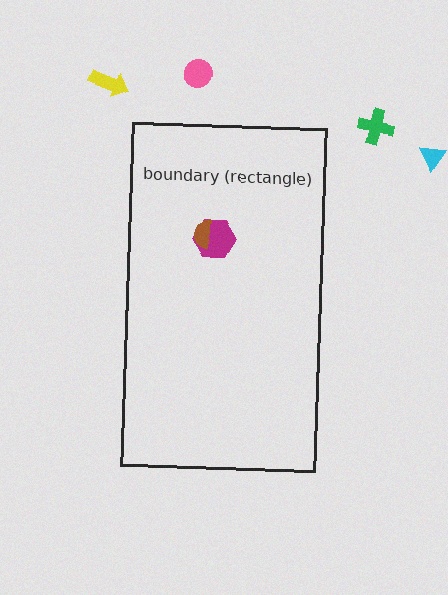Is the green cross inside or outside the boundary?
Outside.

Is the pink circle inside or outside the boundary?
Outside.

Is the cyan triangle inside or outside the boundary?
Outside.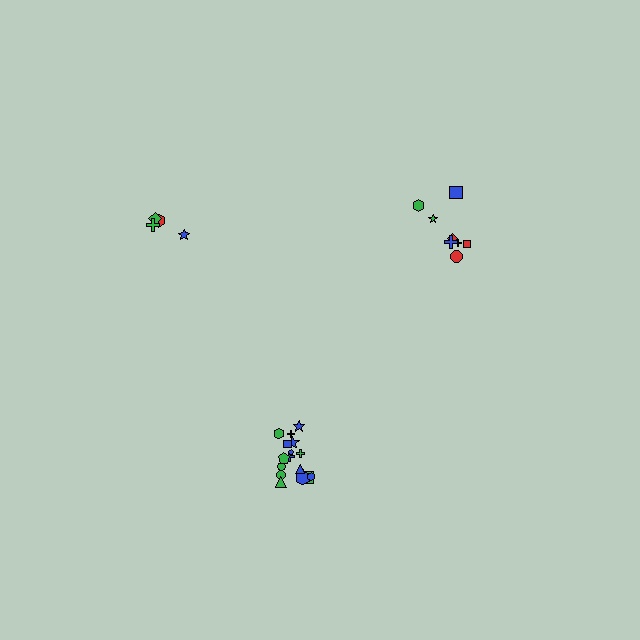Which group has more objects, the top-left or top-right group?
The top-right group.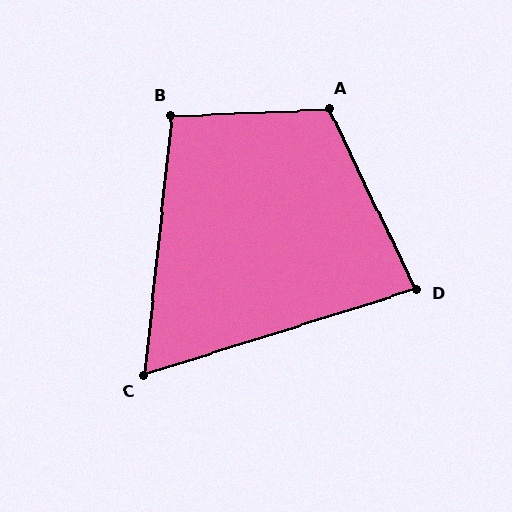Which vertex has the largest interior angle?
A, at approximately 114 degrees.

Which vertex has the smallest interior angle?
C, at approximately 66 degrees.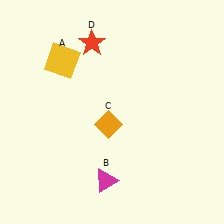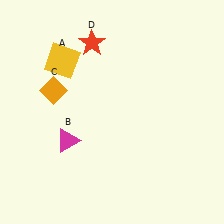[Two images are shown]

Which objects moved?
The objects that moved are: the magenta triangle (B), the orange diamond (C).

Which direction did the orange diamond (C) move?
The orange diamond (C) moved left.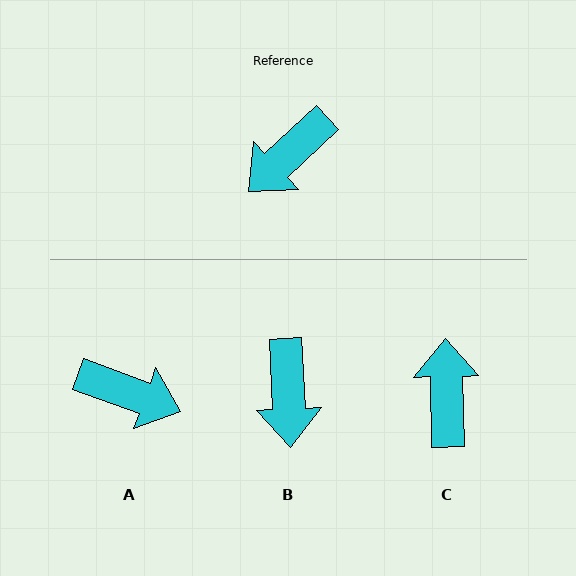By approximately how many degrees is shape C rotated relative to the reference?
Approximately 132 degrees clockwise.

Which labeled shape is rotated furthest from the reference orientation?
C, about 132 degrees away.